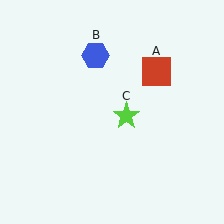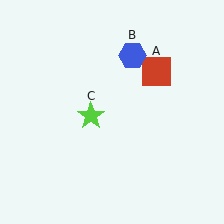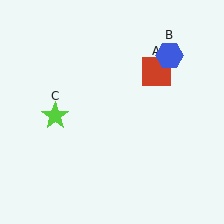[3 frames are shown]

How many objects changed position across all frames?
2 objects changed position: blue hexagon (object B), lime star (object C).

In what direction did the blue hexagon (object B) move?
The blue hexagon (object B) moved right.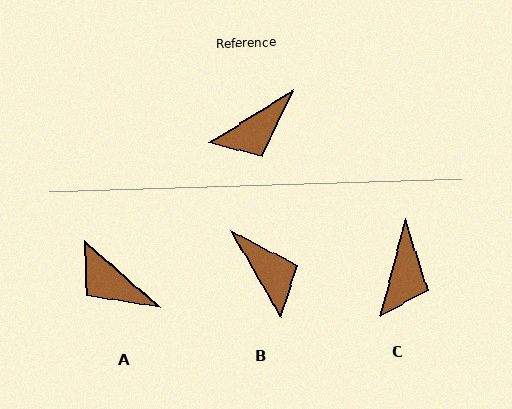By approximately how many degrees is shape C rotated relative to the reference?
Approximately 43 degrees counter-clockwise.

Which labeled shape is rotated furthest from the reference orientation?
B, about 88 degrees away.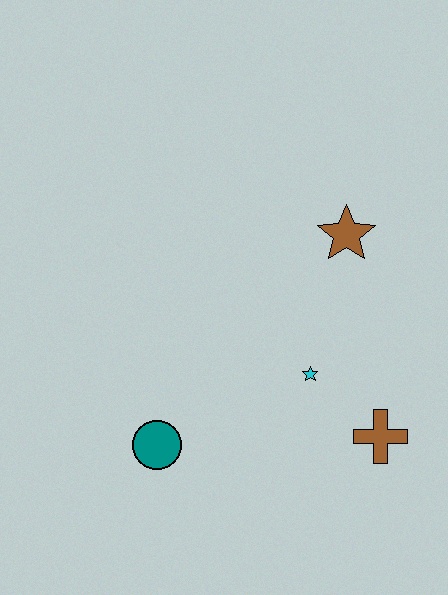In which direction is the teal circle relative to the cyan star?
The teal circle is to the left of the cyan star.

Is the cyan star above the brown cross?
Yes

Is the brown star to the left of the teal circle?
No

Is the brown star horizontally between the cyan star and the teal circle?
No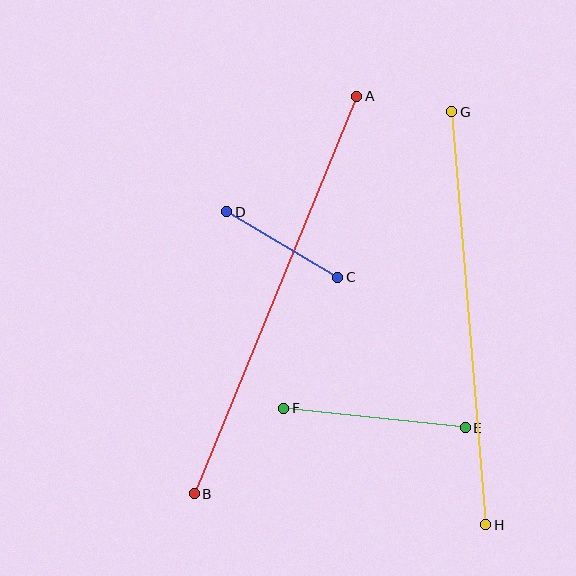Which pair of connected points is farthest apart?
Points A and B are farthest apart.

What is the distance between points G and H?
The distance is approximately 415 pixels.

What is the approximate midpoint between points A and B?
The midpoint is at approximately (275, 295) pixels.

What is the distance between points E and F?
The distance is approximately 183 pixels.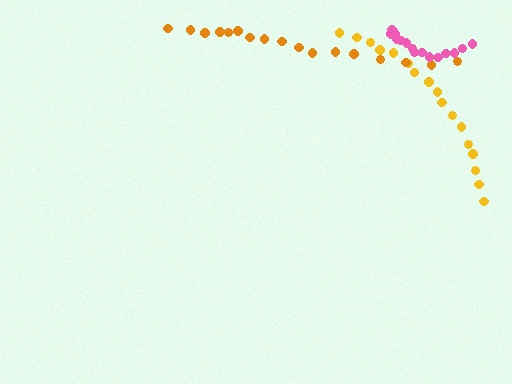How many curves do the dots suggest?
There are 3 distinct paths.